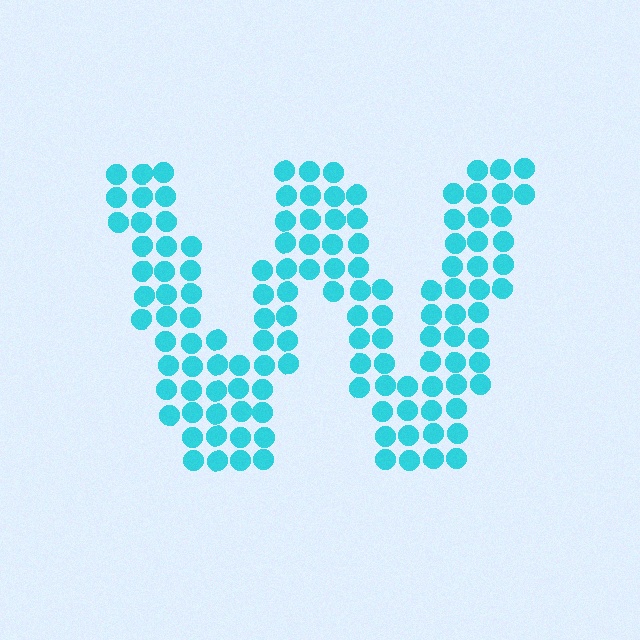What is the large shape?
The large shape is the letter W.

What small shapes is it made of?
It is made of small circles.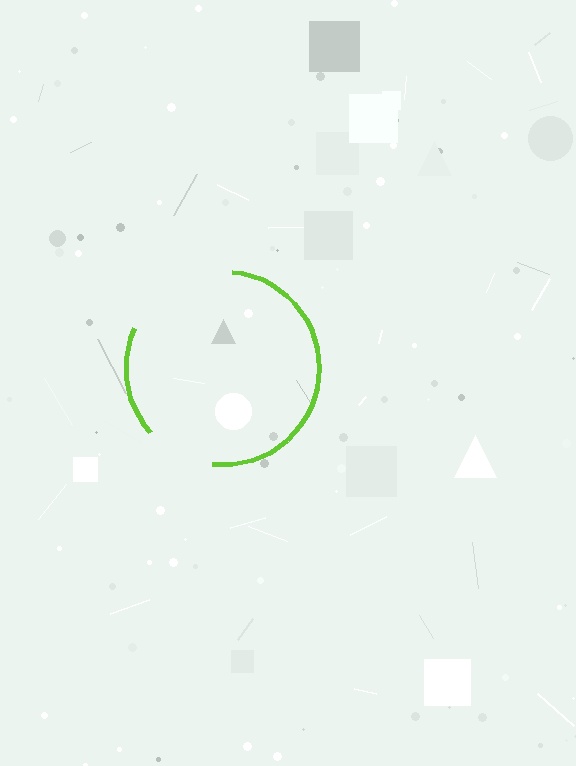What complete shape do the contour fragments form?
The contour fragments form a circle.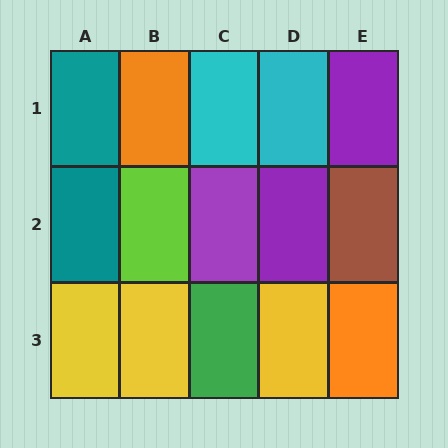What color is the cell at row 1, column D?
Cyan.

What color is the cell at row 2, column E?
Brown.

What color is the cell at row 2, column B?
Lime.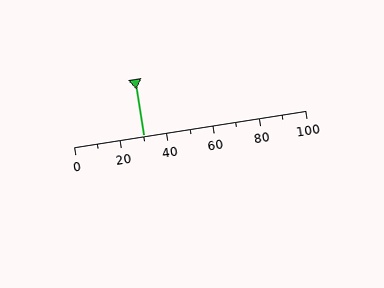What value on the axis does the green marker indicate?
The marker indicates approximately 30.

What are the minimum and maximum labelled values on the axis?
The axis runs from 0 to 100.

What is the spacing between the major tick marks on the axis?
The major ticks are spaced 20 apart.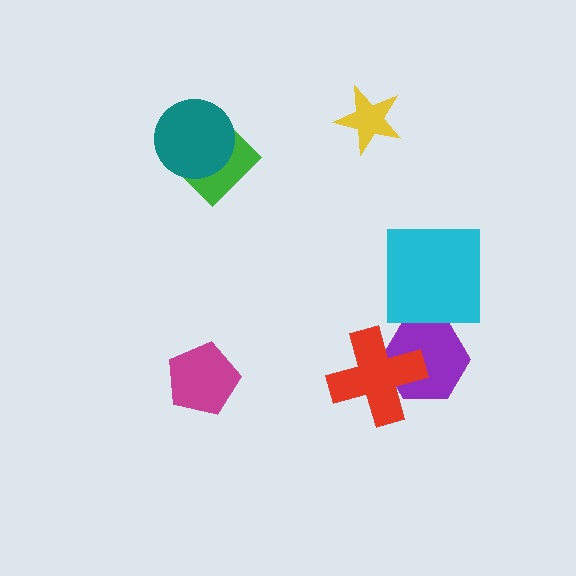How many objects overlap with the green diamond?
1 object overlaps with the green diamond.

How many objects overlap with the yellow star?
0 objects overlap with the yellow star.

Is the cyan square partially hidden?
No, no other shape covers it.